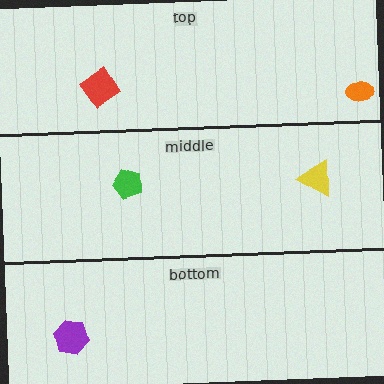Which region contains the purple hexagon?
The bottom region.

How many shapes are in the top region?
2.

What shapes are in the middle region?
The green pentagon, the yellow triangle.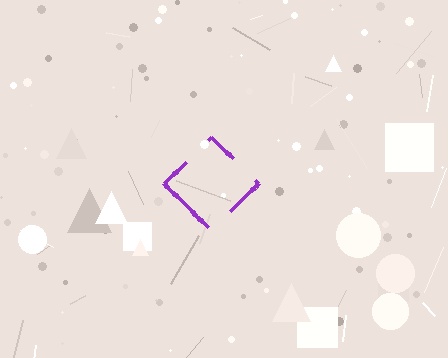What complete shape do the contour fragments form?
The contour fragments form a diamond.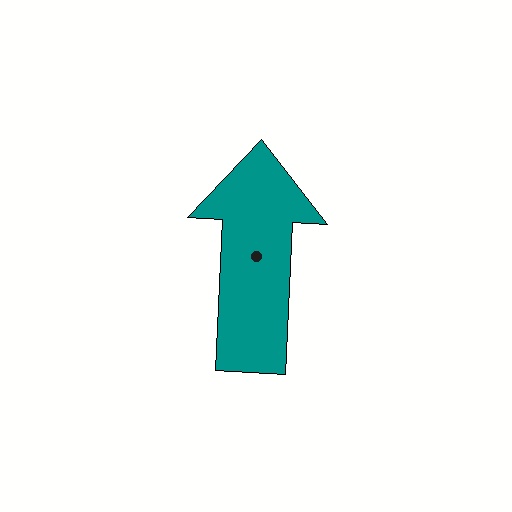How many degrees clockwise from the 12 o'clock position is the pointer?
Approximately 3 degrees.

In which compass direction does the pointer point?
North.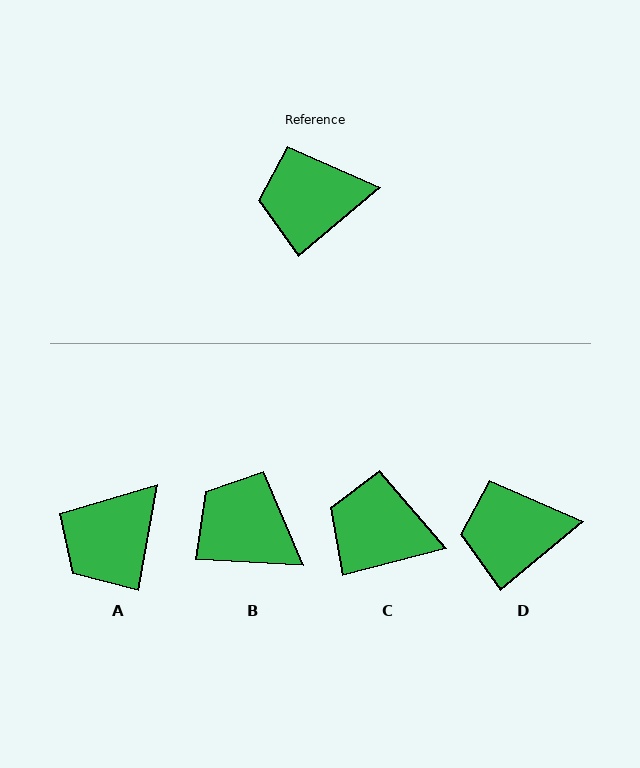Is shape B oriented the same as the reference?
No, it is off by about 43 degrees.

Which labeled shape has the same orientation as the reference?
D.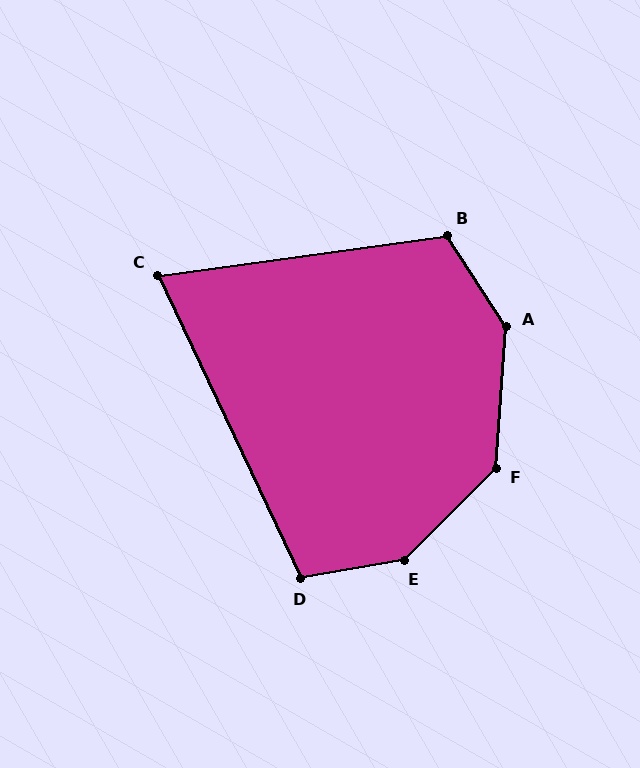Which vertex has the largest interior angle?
E, at approximately 145 degrees.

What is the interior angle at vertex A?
Approximately 143 degrees (obtuse).